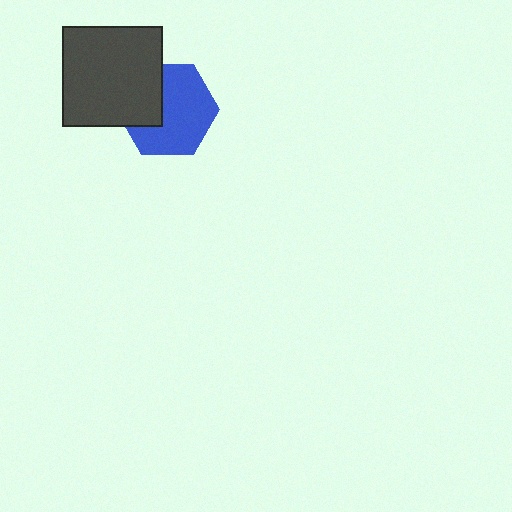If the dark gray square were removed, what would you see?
You would see the complete blue hexagon.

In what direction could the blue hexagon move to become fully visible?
The blue hexagon could move toward the lower-right. That would shift it out from behind the dark gray square entirely.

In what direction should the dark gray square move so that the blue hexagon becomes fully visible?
The dark gray square should move toward the upper-left. That is the shortest direction to clear the overlap and leave the blue hexagon fully visible.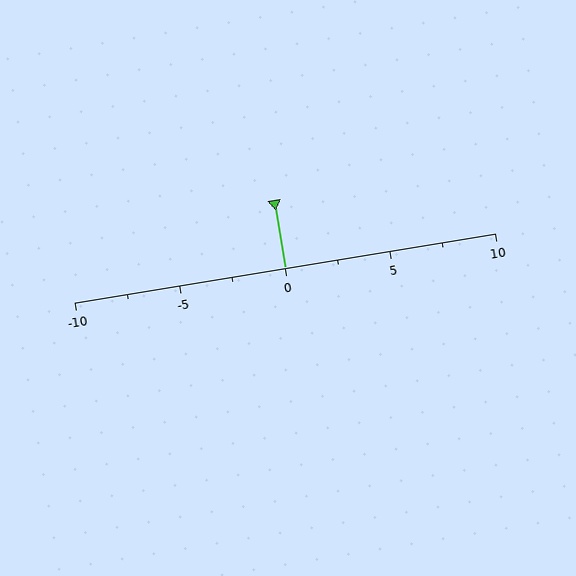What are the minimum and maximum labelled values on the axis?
The axis runs from -10 to 10.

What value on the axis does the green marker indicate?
The marker indicates approximately 0.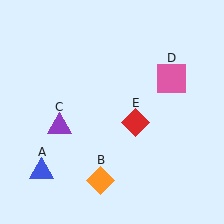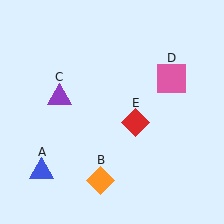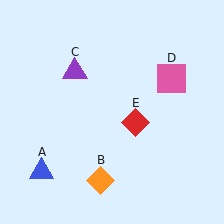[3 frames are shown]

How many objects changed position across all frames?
1 object changed position: purple triangle (object C).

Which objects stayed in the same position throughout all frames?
Blue triangle (object A) and orange diamond (object B) and pink square (object D) and red diamond (object E) remained stationary.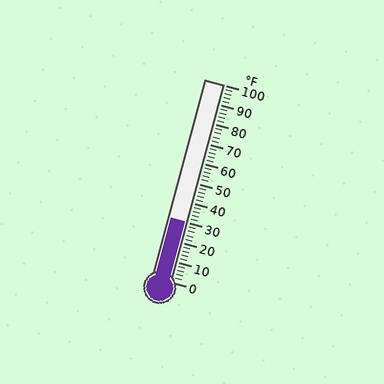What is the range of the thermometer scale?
The thermometer scale ranges from 0°F to 100°F.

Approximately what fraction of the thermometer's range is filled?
The thermometer is filled to approximately 30% of its range.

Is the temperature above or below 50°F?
The temperature is below 50°F.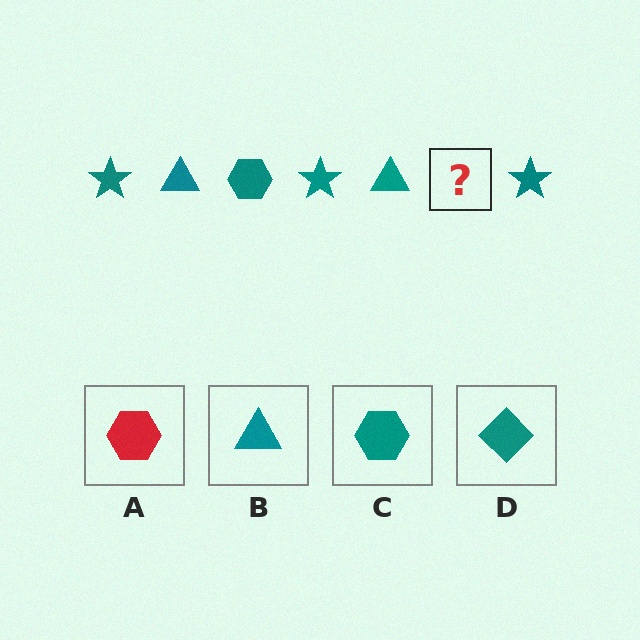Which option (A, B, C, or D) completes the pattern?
C.